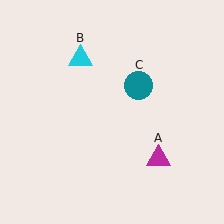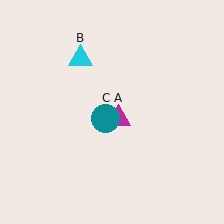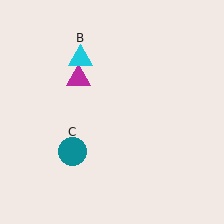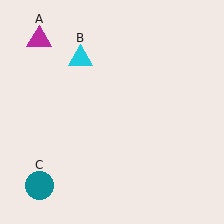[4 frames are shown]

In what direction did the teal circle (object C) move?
The teal circle (object C) moved down and to the left.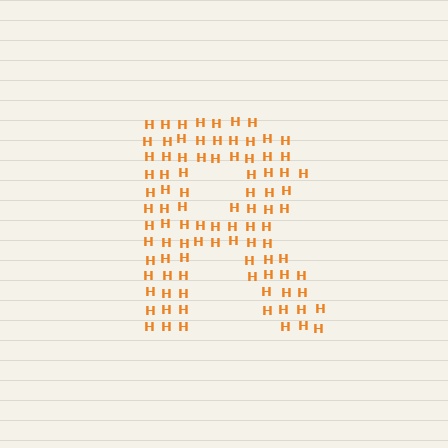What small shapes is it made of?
It is made of small letter H's.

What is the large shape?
The large shape is the letter R.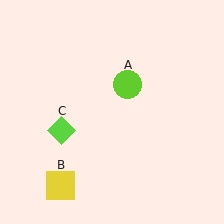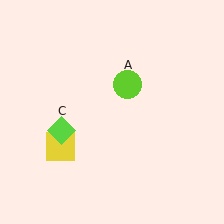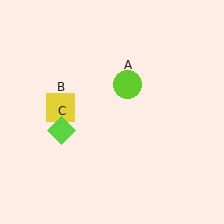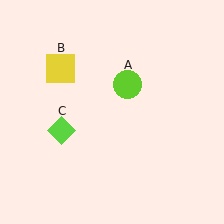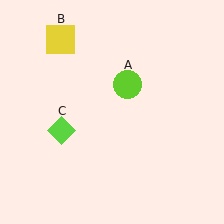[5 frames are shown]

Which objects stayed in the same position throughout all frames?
Lime circle (object A) and lime diamond (object C) remained stationary.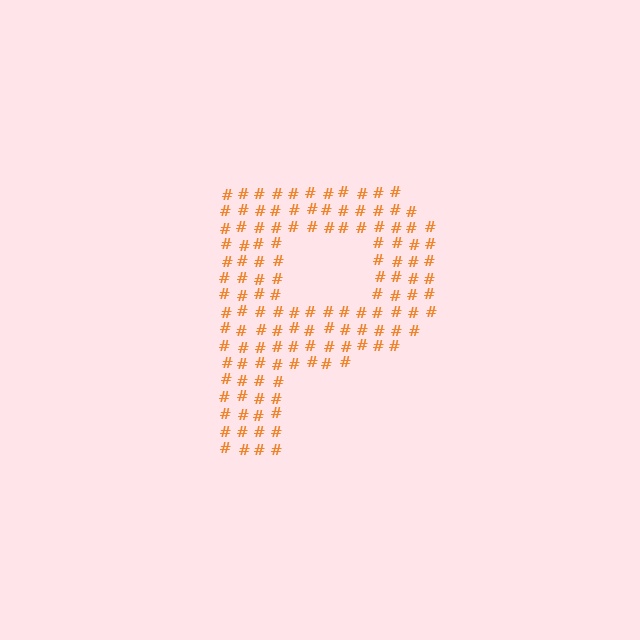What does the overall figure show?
The overall figure shows the letter P.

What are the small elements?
The small elements are hash symbols.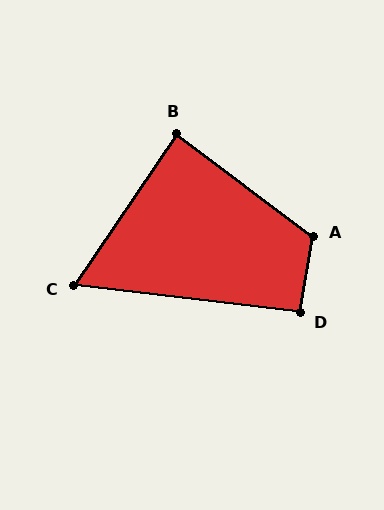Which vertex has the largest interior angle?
A, at approximately 117 degrees.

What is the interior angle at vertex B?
Approximately 87 degrees (approximately right).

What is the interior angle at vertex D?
Approximately 93 degrees (approximately right).